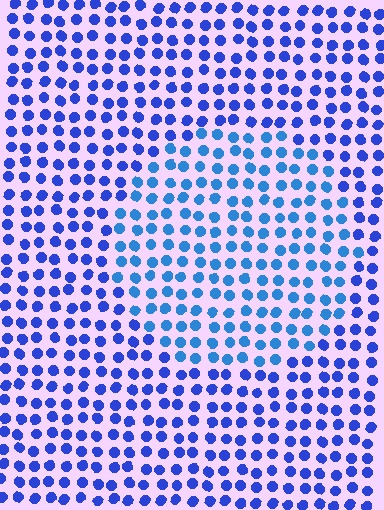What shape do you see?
I see a circle.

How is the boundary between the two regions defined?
The boundary is defined purely by a slight shift in hue (about 24 degrees). Spacing, size, and orientation are identical on both sides.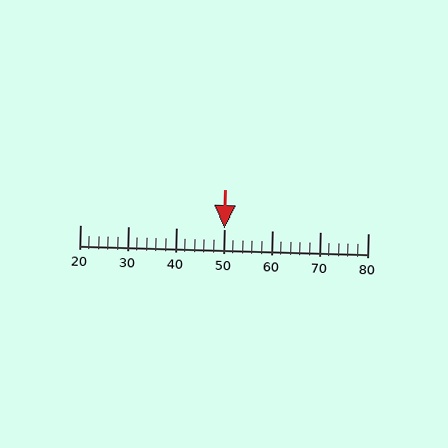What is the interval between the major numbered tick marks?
The major tick marks are spaced 10 units apart.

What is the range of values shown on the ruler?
The ruler shows values from 20 to 80.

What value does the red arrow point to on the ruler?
The red arrow points to approximately 50.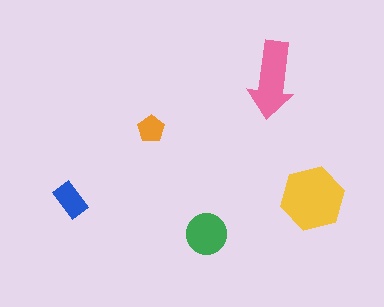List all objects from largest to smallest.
The yellow hexagon, the pink arrow, the green circle, the blue rectangle, the orange pentagon.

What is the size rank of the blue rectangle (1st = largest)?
4th.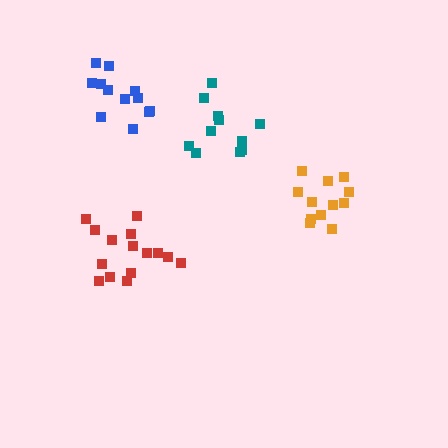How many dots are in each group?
Group 1: 11 dots, Group 2: 15 dots, Group 3: 12 dots, Group 4: 12 dots (50 total).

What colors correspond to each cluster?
The clusters are colored: teal, red, blue, orange.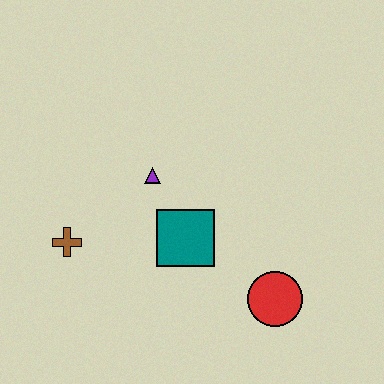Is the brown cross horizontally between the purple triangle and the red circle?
No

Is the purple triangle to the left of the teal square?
Yes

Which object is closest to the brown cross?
The purple triangle is closest to the brown cross.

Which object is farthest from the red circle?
The brown cross is farthest from the red circle.